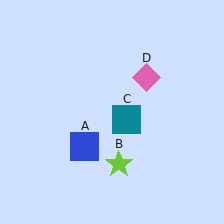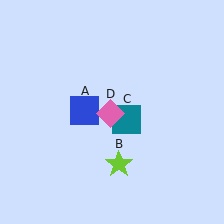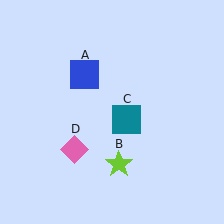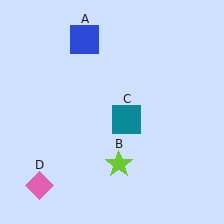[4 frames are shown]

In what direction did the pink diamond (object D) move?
The pink diamond (object D) moved down and to the left.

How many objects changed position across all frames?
2 objects changed position: blue square (object A), pink diamond (object D).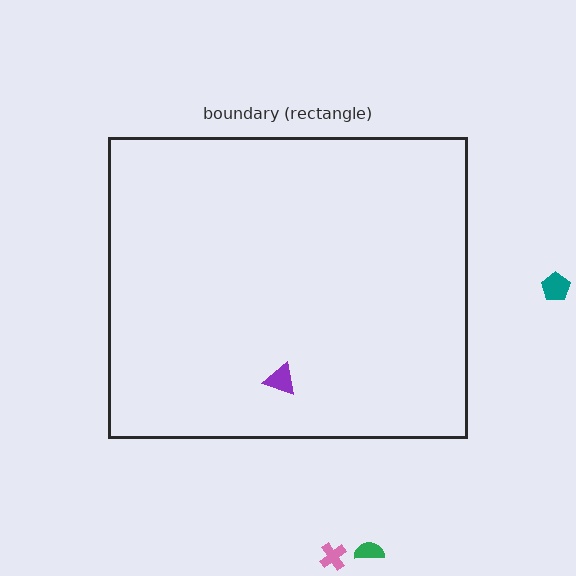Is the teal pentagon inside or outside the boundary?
Outside.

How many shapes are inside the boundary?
1 inside, 3 outside.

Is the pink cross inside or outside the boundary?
Outside.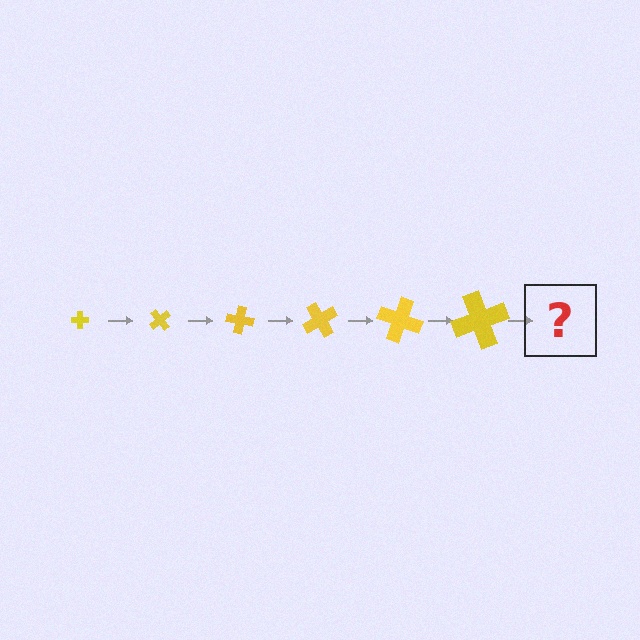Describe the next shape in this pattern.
It should be a cross, larger than the previous one and rotated 300 degrees from the start.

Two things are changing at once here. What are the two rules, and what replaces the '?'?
The two rules are that the cross grows larger each step and it rotates 50 degrees each step. The '?' should be a cross, larger than the previous one and rotated 300 degrees from the start.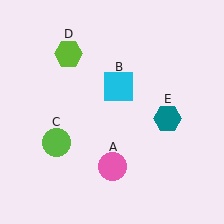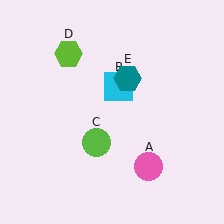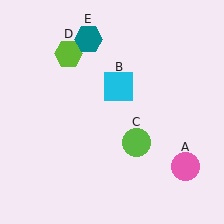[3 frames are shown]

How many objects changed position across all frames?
3 objects changed position: pink circle (object A), lime circle (object C), teal hexagon (object E).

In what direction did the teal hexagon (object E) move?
The teal hexagon (object E) moved up and to the left.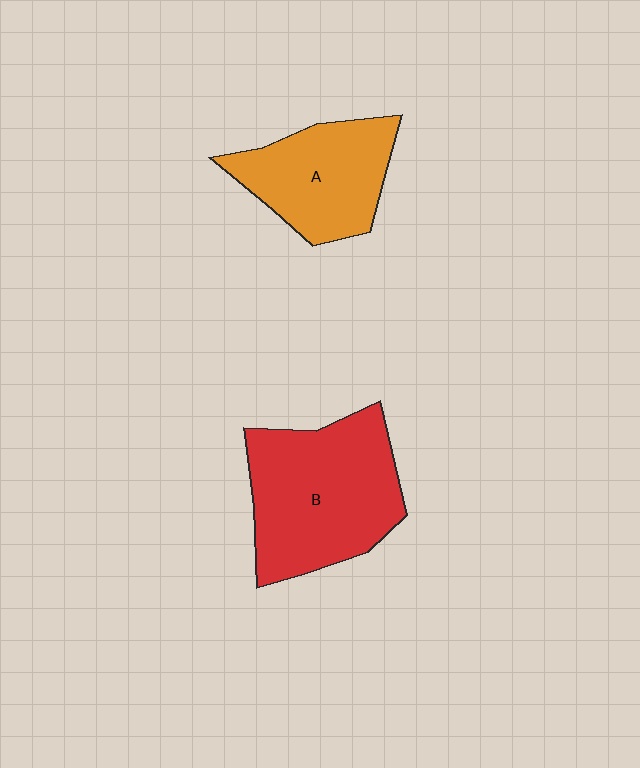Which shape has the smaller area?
Shape A (orange).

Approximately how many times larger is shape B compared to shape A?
Approximately 1.4 times.